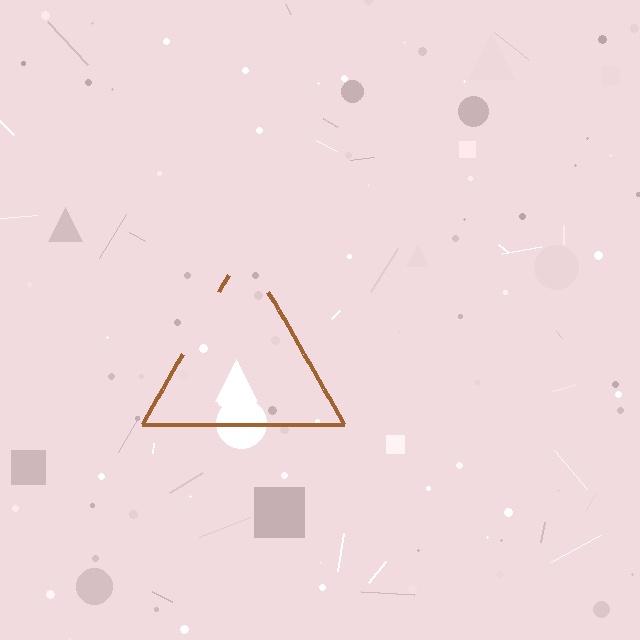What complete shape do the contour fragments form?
The contour fragments form a triangle.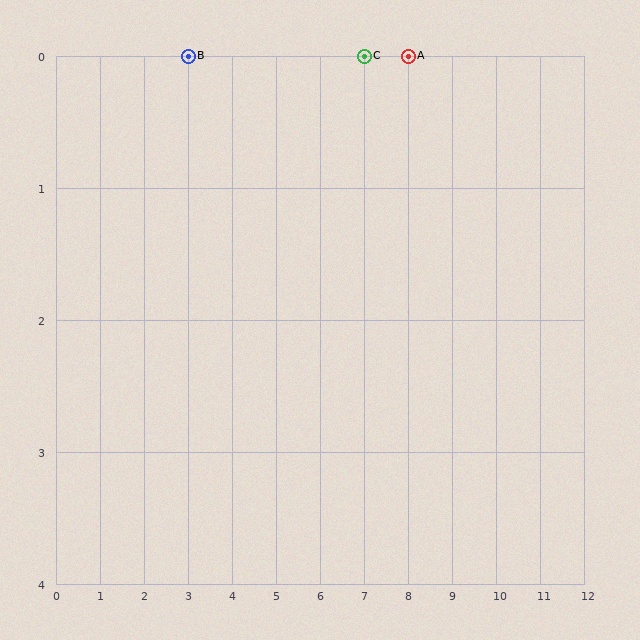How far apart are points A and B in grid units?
Points A and B are 5 columns apart.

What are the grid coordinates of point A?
Point A is at grid coordinates (8, 0).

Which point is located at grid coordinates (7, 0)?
Point C is at (7, 0).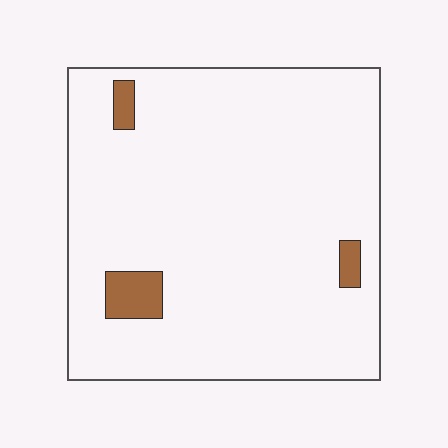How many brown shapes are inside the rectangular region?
3.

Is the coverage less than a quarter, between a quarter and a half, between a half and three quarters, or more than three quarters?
Less than a quarter.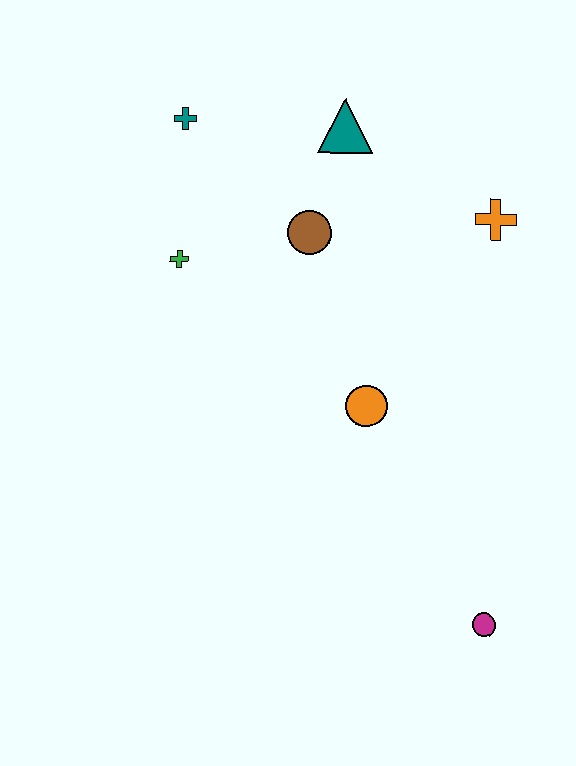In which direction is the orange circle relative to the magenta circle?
The orange circle is above the magenta circle.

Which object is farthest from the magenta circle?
The teal cross is farthest from the magenta circle.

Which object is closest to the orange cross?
The teal triangle is closest to the orange cross.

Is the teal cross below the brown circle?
No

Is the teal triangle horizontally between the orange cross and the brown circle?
Yes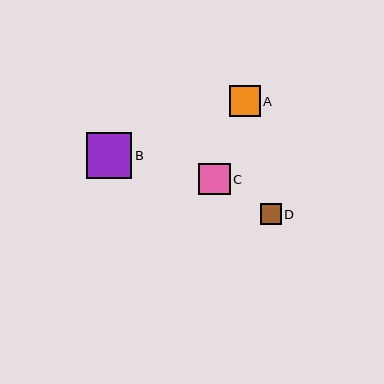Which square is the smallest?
Square D is the smallest with a size of approximately 21 pixels.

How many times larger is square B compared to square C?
Square B is approximately 1.5 times the size of square C.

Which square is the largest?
Square B is the largest with a size of approximately 46 pixels.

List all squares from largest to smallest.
From largest to smallest: B, C, A, D.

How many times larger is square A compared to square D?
Square A is approximately 1.4 times the size of square D.